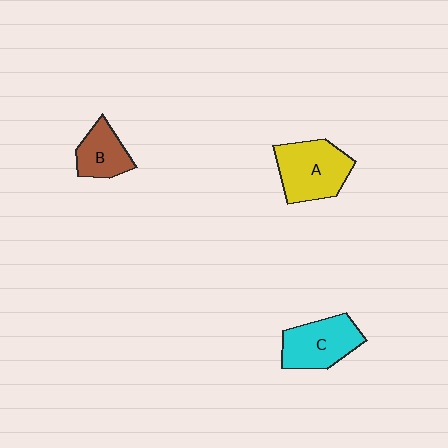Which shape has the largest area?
Shape A (yellow).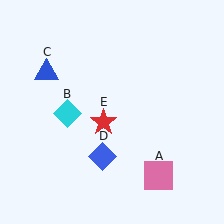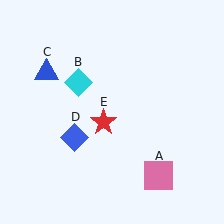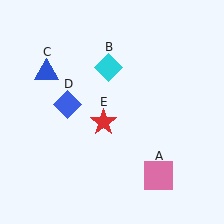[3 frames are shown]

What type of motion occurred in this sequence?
The cyan diamond (object B), blue diamond (object D) rotated clockwise around the center of the scene.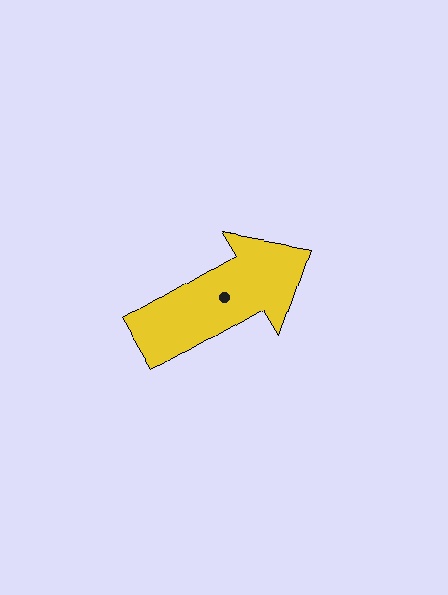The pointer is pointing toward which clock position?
Roughly 2 o'clock.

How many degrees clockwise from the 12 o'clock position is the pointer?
Approximately 60 degrees.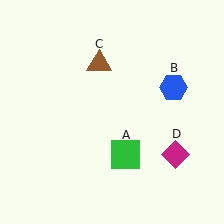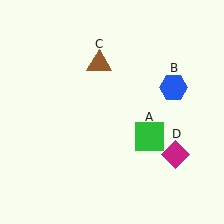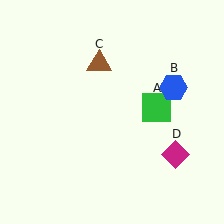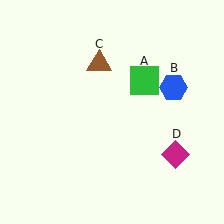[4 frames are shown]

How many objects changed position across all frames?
1 object changed position: green square (object A).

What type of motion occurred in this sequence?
The green square (object A) rotated counterclockwise around the center of the scene.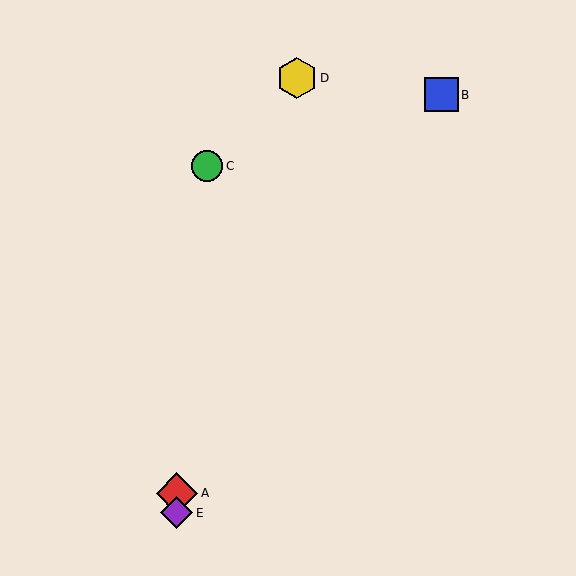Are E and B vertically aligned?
No, E is at x≈177 and B is at x≈441.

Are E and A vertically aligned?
Yes, both are at x≈177.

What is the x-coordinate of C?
Object C is at x≈207.